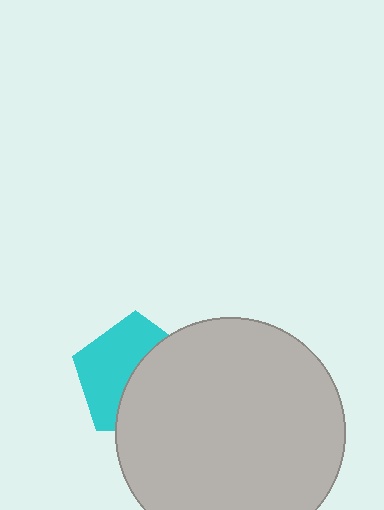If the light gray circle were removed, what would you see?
You would see the complete cyan pentagon.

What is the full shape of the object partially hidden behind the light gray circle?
The partially hidden object is a cyan pentagon.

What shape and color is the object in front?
The object in front is a light gray circle.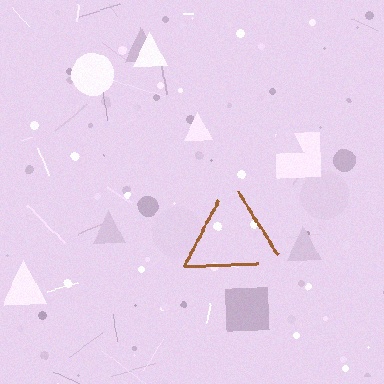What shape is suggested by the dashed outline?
The dashed outline suggests a triangle.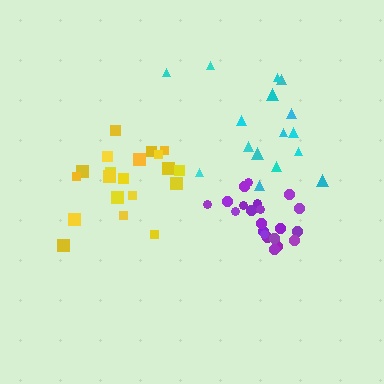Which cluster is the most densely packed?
Purple.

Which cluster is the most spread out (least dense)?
Cyan.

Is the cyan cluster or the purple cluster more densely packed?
Purple.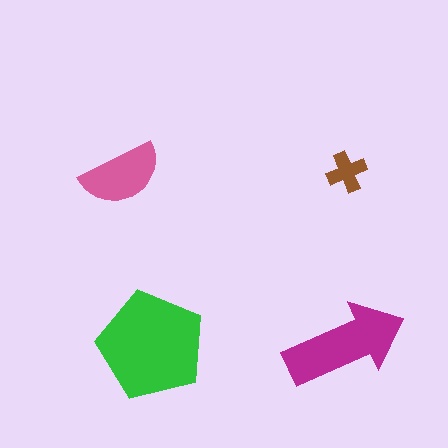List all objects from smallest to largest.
The brown cross, the pink semicircle, the magenta arrow, the green pentagon.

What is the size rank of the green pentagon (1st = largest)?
1st.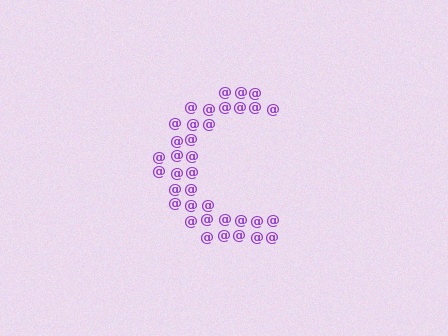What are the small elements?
The small elements are at signs.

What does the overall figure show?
The overall figure shows the letter C.